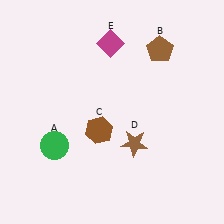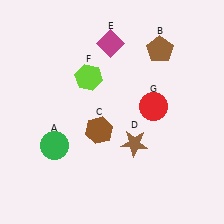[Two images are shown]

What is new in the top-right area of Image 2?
A red circle (G) was added in the top-right area of Image 2.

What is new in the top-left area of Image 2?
A lime hexagon (F) was added in the top-left area of Image 2.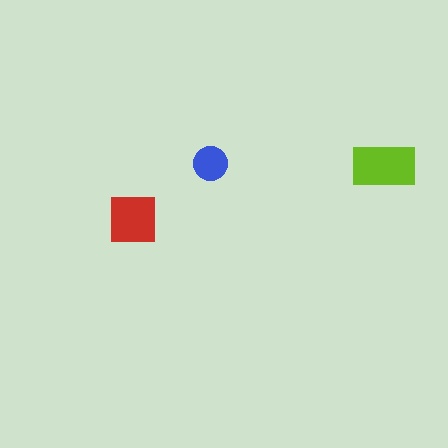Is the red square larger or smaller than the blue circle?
Larger.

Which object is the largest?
The lime rectangle.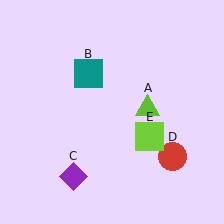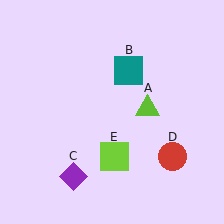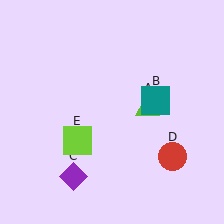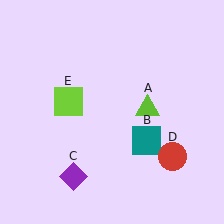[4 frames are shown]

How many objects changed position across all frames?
2 objects changed position: teal square (object B), lime square (object E).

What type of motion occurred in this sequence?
The teal square (object B), lime square (object E) rotated clockwise around the center of the scene.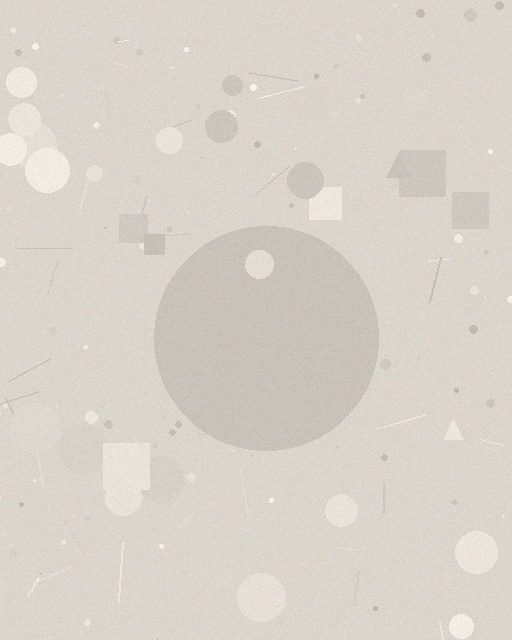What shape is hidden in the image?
A circle is hidden in the image.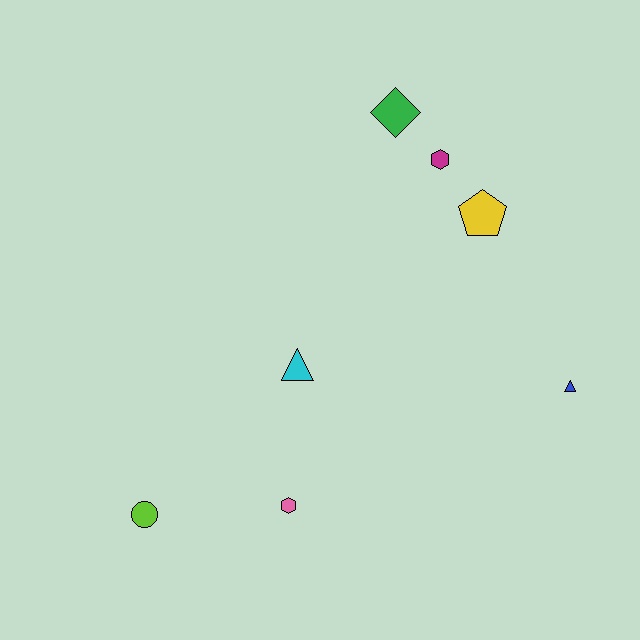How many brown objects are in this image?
There are no brown objects.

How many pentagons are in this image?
There is 1 pentagon.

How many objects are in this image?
There are 7 objects.